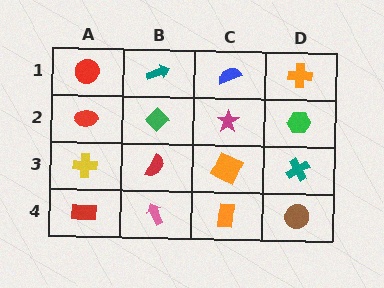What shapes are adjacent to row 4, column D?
A teal cross (row 3, column D), an orange rectangle (row 4, column C).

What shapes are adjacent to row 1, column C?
A magenta star (row 2, column C), a teal arrow (row 1, column B), an orange cross (row 1, column D).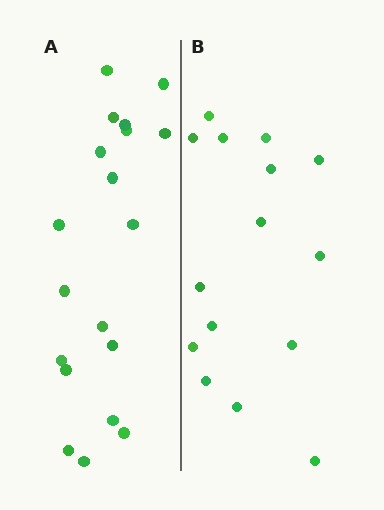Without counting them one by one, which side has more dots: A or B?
Region A (the left region) has more dots.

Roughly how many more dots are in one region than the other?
Region A has about 4 more dots than region B.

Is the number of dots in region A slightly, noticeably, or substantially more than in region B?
Region A has noticeably more, but not dramatically so. The ratio is roughly 1.3 to 1.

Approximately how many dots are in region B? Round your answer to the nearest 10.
About 20 dots. (The exact count is 15, which rounds to 20.)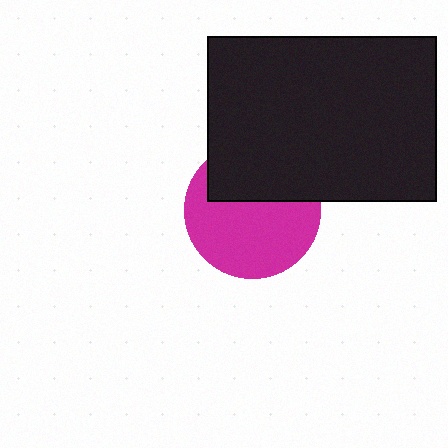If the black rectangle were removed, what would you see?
You would see the complete magenta circle.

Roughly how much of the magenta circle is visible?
About half of it is visible (roughly 63%).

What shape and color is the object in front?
The object in front is a black rectangle.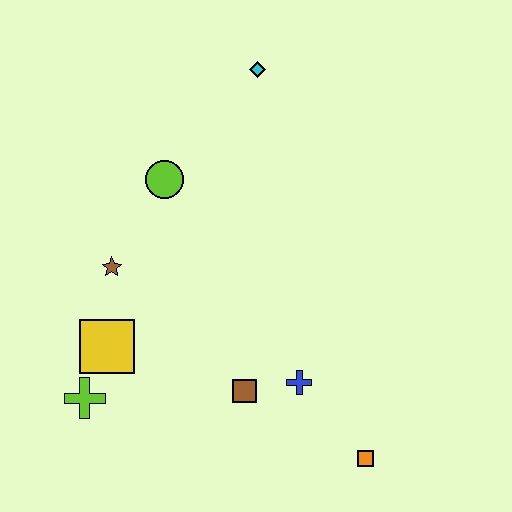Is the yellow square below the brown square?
No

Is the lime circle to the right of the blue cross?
No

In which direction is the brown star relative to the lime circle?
The brown star is below the lime circle.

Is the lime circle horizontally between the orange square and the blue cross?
No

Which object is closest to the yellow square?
The lime cross is closest to the yellow square.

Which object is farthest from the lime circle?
The orange square is farthest from the lime circle.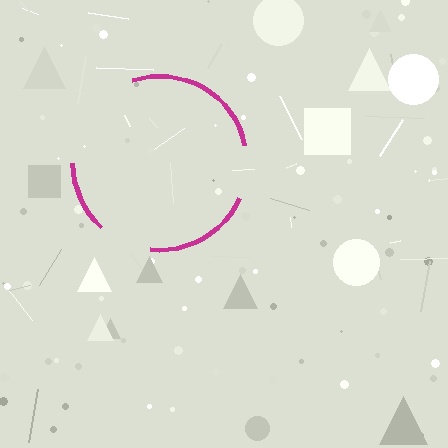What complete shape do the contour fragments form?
The contour fragments form a circle.